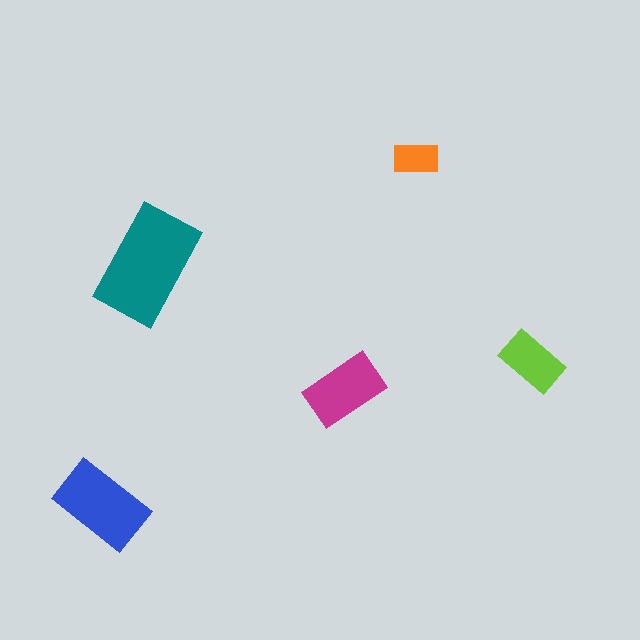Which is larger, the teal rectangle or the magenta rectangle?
The teal one.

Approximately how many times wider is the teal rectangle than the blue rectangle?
About 1.5 times wider.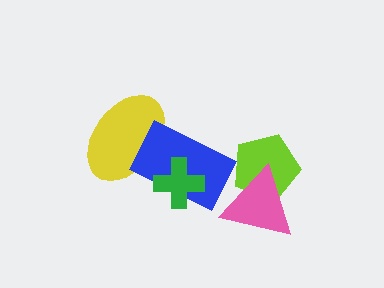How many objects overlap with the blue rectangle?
2 objects overlap with the blue rectangle.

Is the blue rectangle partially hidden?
Yes, it is partially covered by another shape.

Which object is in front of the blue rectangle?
The green cross is in front of the blue rectangle.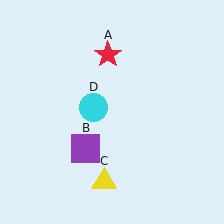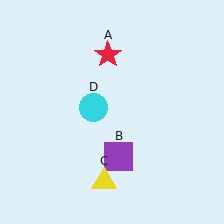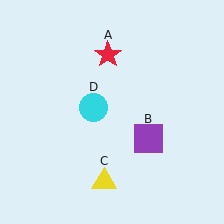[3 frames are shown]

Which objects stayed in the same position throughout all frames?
Red star (object A) and yellow triangle (object C) and cyan circle (object D) remained stationary.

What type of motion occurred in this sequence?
The purple square (object B) rotated counterclockwise around the center of the scene.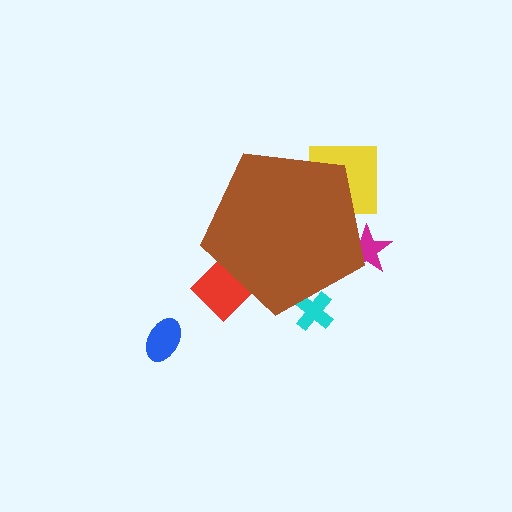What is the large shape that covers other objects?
A brown pentagon.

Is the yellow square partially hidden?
Yes, the yellow square is partially hidden behind the brown pentagon.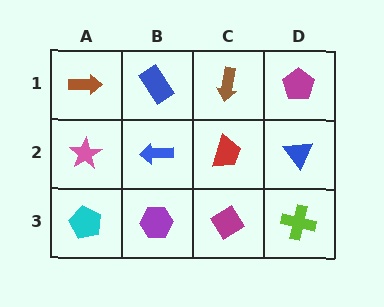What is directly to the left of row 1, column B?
A brown arrow.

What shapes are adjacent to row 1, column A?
A pink star (row 2, column A), a blue rectangle (row 1, column B).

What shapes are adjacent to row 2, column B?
A blue rectangle (row 1, column B), a purple hexagon (row 3, column B), a pink star (row 2, column A), a red trapezoid (row 2, column C).